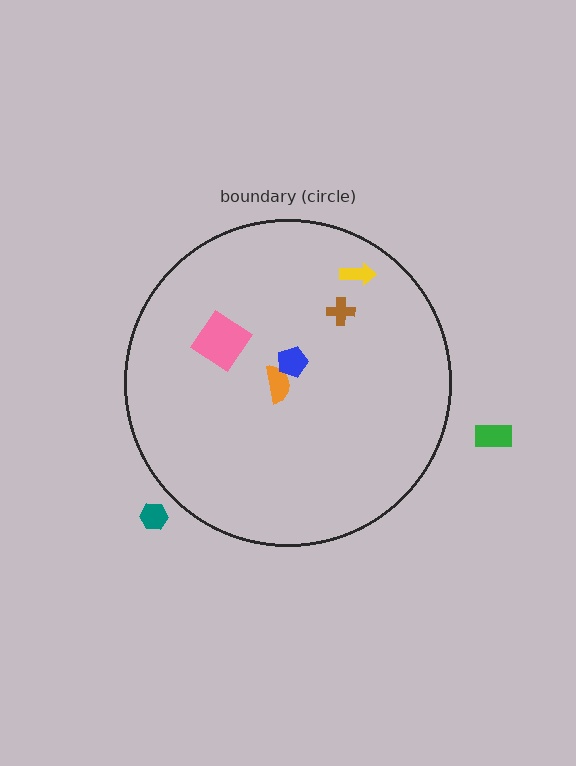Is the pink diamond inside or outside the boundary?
Inside.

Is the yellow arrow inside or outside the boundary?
Inside.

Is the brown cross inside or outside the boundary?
Inside.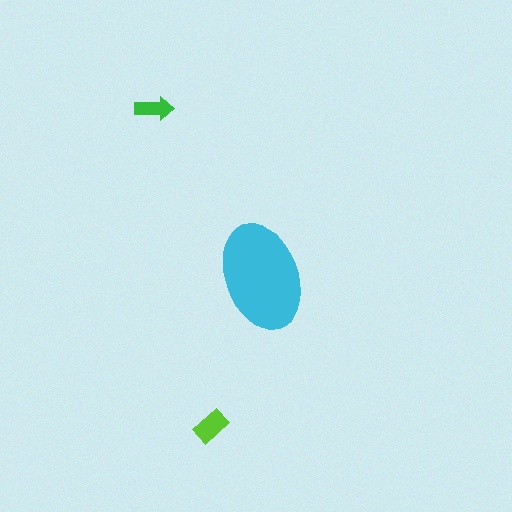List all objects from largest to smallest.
The cyan ellipse, the lime rectangle, the green arrow.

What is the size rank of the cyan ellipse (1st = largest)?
1st.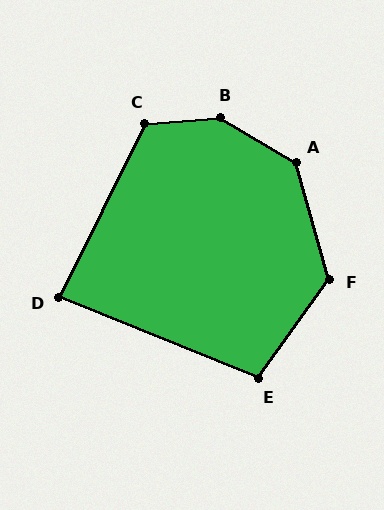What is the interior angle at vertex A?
Approximately 136 degrees (obtuse).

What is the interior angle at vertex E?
Approximately 104 degrees (obtuse).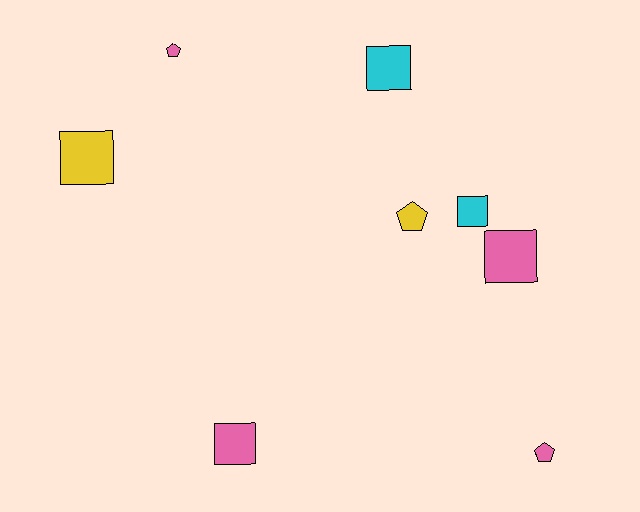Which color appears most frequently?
Pink, with 4 objects.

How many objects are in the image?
There are 8 objects.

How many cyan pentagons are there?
There are no cyan pentagons.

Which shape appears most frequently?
Square, with 5 objects.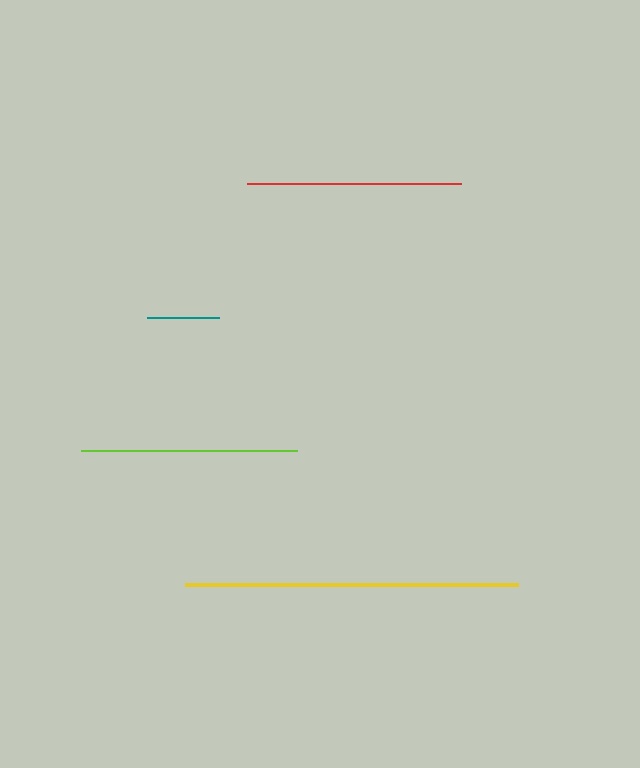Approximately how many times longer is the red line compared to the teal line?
The red line is approximately 3.0 times the length of the teal line.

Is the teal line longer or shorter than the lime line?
The lime line is longer than the teal line.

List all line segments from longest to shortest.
From longest to shortest: yellow, lime, red, teal.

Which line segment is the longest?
The yellow line is the longest at approximately 332 pixels.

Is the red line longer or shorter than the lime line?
The lime line is longer than the red line.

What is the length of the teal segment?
The teal segment is approximately 72 pixels long.